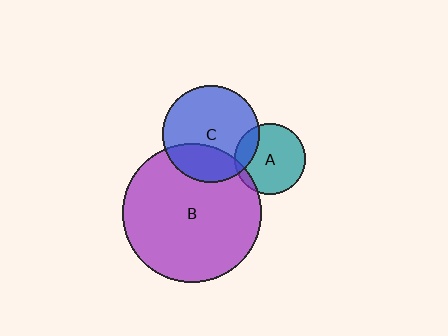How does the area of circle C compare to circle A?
Approximately 1.9 times.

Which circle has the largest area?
Circle B (purple).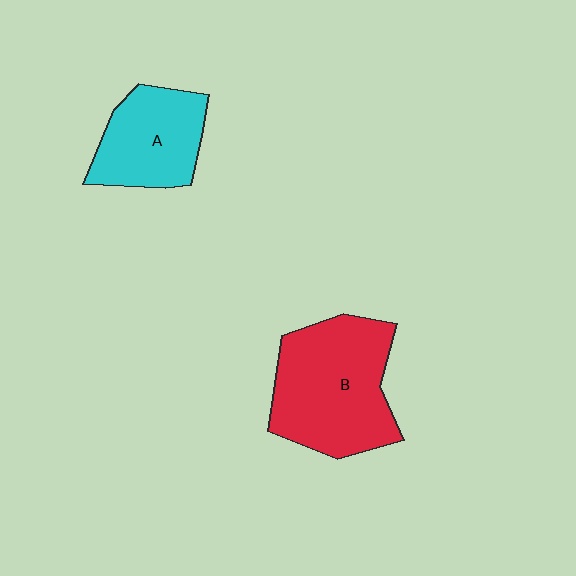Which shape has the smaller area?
Shape A (cyan).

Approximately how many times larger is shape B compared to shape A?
Approximately 1.5 times.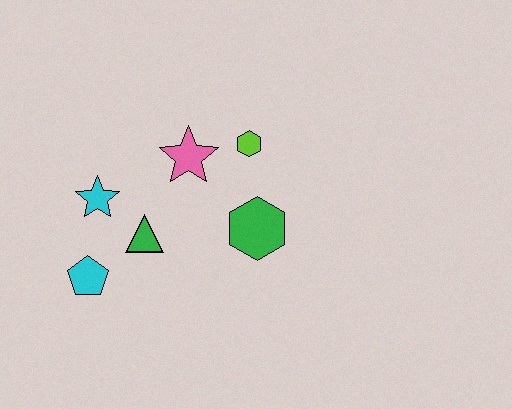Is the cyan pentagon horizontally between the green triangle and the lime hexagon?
No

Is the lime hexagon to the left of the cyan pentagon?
No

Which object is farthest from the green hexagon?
The cyan pentagon is farthest from the green hexagon.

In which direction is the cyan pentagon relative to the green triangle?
The cyan pentagon is to the left of the green triangle.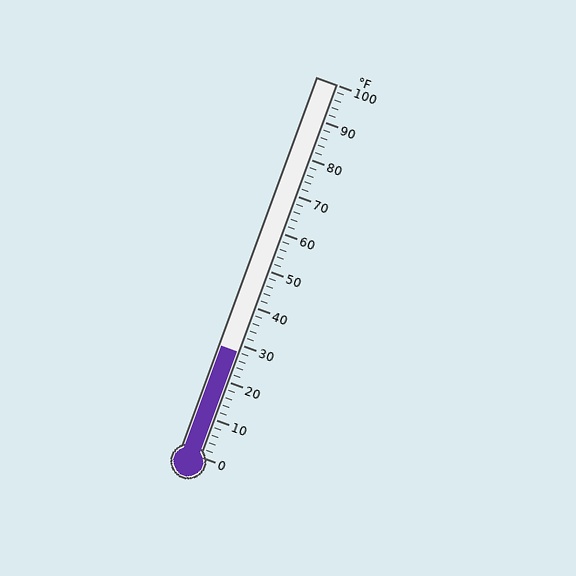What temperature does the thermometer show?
The thermometer shows approximately 28°F.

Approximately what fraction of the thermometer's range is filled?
The thermometer is filled to approximately 30% of its range.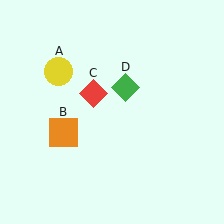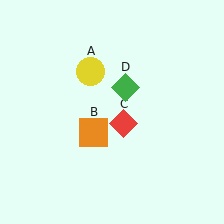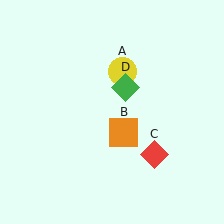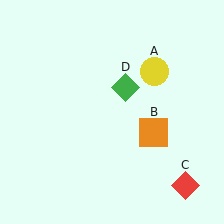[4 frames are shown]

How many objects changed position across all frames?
3 objects changed position: yellow circle (object A), orange square (object B), red diamond (object C).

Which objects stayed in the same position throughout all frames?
Green diamond (object D) remained stationary.